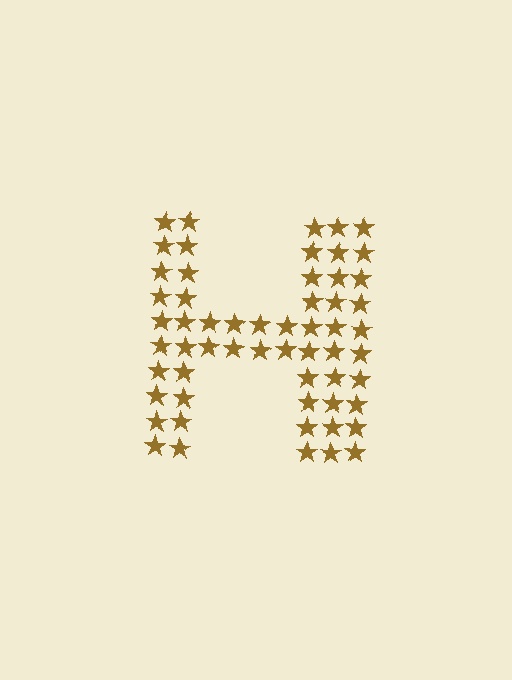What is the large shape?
The large shape is the letter H.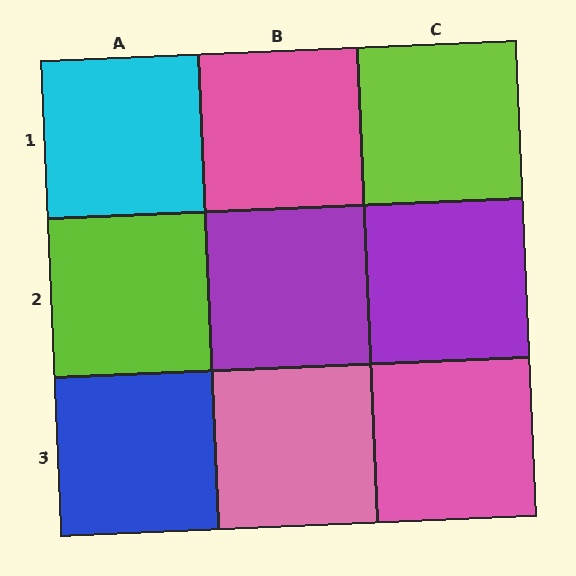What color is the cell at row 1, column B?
Pink.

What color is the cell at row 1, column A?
Cyan.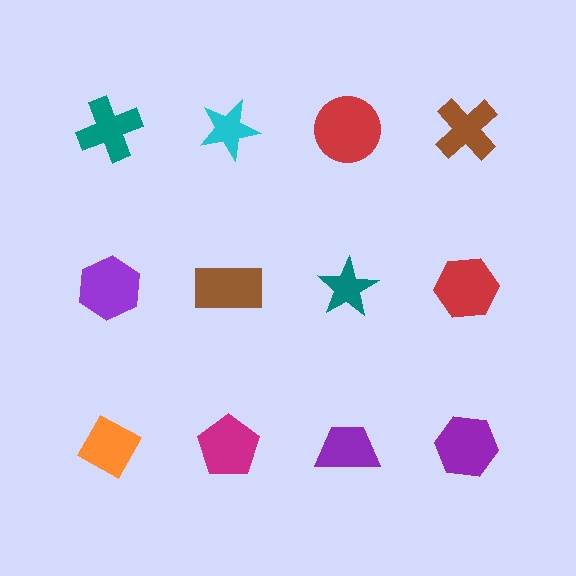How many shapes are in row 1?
4 shapes.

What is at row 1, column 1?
A teal cross.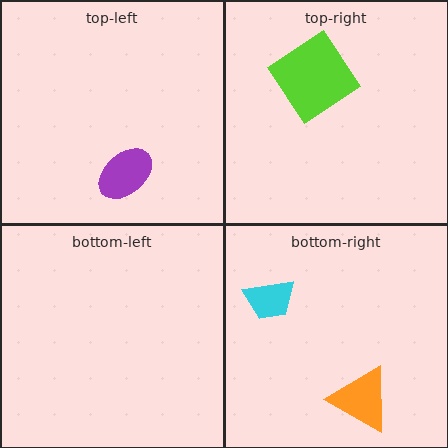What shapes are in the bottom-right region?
The orange triangle, the cyan trapezoid.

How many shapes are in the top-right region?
1.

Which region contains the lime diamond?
The top-right region.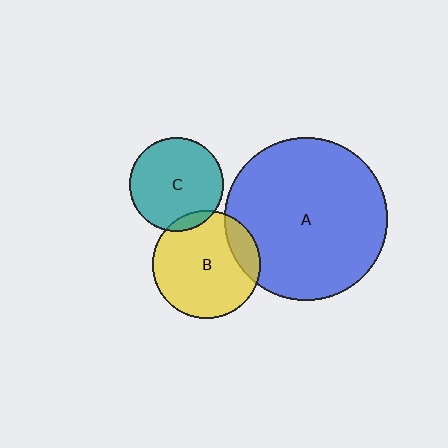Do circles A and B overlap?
Yes.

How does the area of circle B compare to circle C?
Approximately 1.3 times.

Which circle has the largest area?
Circle A (blue).